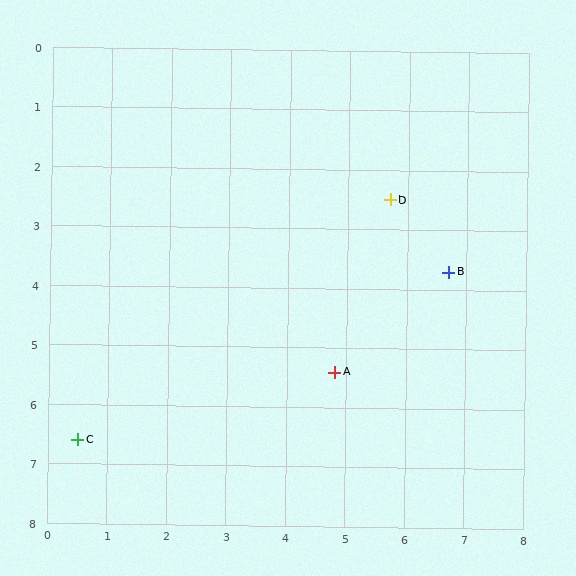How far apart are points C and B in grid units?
Points C and B are about 6.8 grid units apart.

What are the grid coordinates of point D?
Point D is at approximately (5.7, 2.5).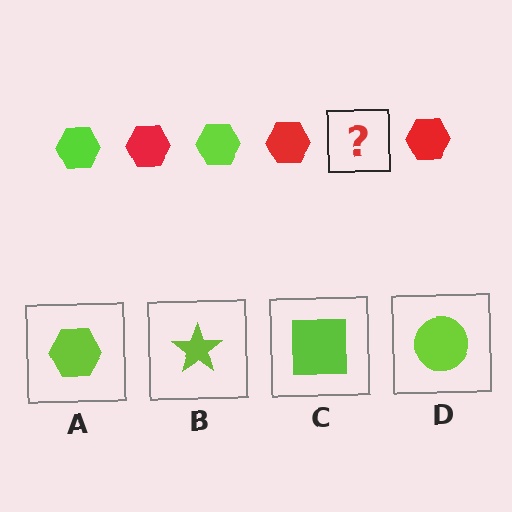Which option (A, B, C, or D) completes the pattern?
A.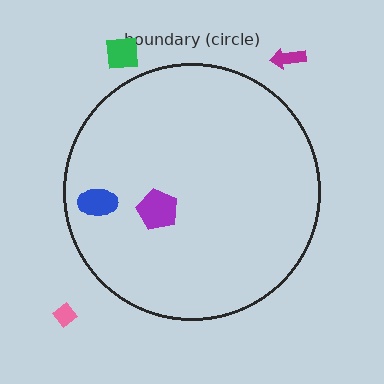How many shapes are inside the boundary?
2 inside, 3 outside.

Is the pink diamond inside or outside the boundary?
Outside.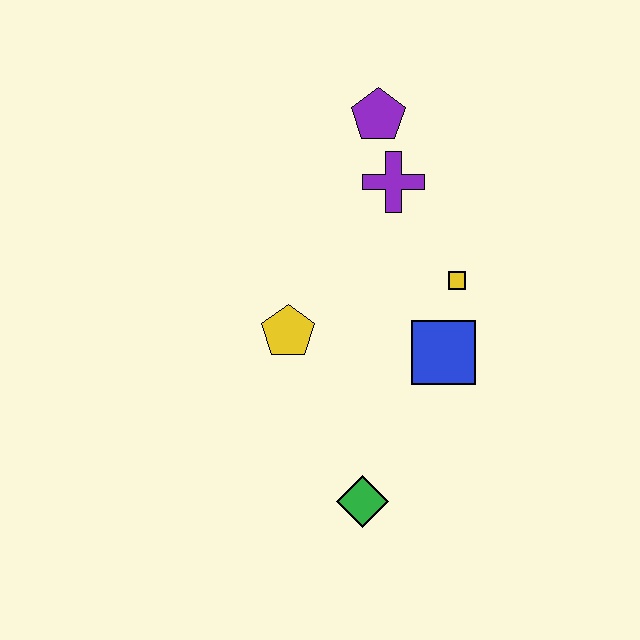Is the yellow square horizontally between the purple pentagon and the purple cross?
No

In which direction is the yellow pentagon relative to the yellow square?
The yellow pentagon is to the left of the yellow square.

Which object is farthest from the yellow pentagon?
The purple pentagon is farthest from the yellow pentagon.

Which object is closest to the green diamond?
The blue square is closest to the green diamond.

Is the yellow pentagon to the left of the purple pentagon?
Yes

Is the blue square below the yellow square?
Yes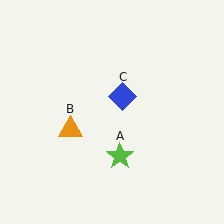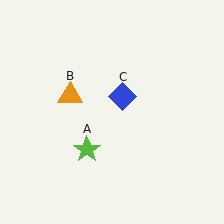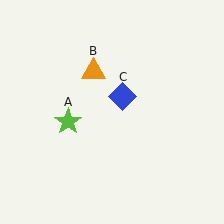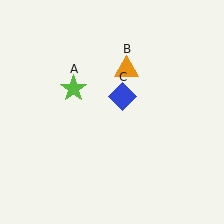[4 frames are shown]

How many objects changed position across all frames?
2 objects changed position: lime star (object A), orange triangle (object B).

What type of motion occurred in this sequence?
The lime star (object A), orange triangle (object B) rotated clockwise around the center of the scene.